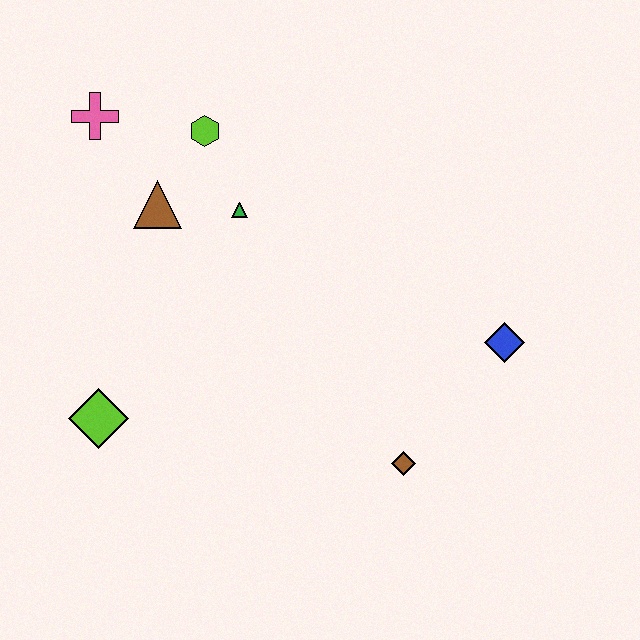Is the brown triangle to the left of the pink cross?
No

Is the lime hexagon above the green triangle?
Yes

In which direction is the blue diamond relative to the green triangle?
The blue diamond is to the right of the green triangle.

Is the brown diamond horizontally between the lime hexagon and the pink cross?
No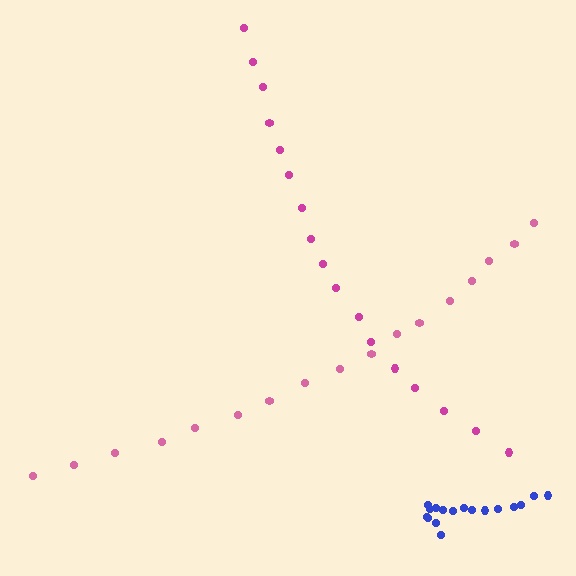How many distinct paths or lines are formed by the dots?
There are 3 distinct paths.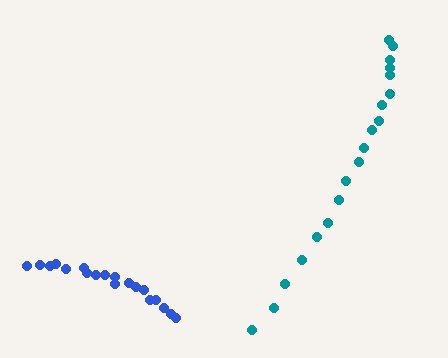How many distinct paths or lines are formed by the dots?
There are 2 distinct paths.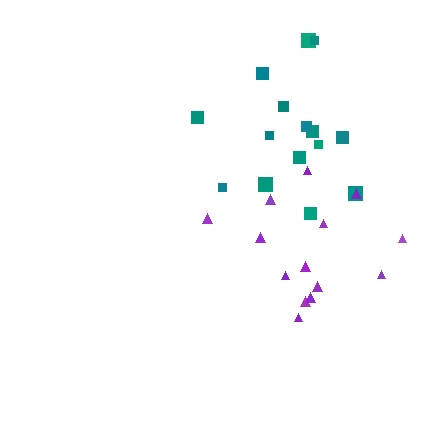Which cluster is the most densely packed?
Teal.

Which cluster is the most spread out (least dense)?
Purple.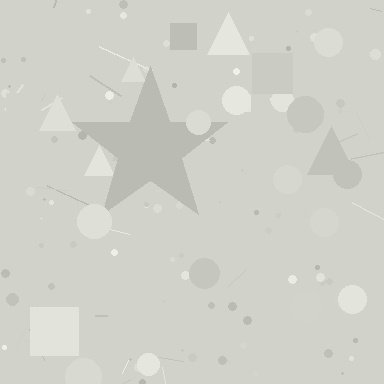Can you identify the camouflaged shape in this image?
The camouflaged shape is a star.